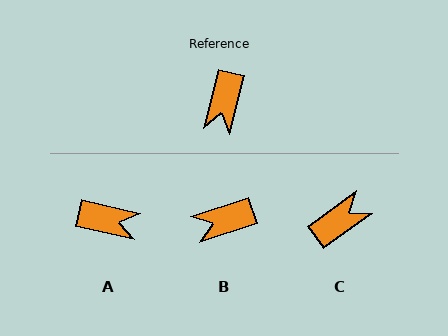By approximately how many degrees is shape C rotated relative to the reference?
Approximately 140 degrees counter-clockwise.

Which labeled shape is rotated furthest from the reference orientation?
C, about 140 degrees away.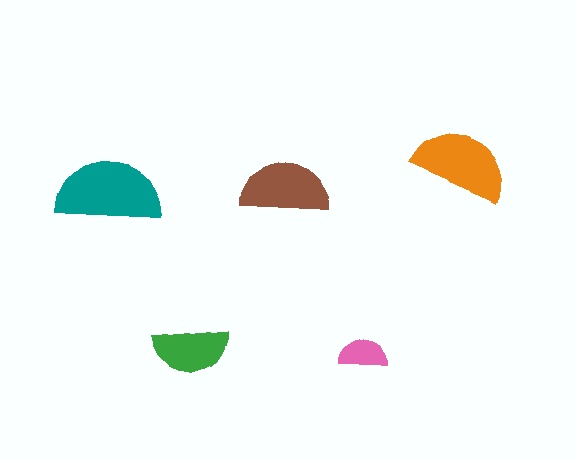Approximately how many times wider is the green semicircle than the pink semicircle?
About 1.5 times wider.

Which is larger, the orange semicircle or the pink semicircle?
The orange one.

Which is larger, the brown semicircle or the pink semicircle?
The brown one.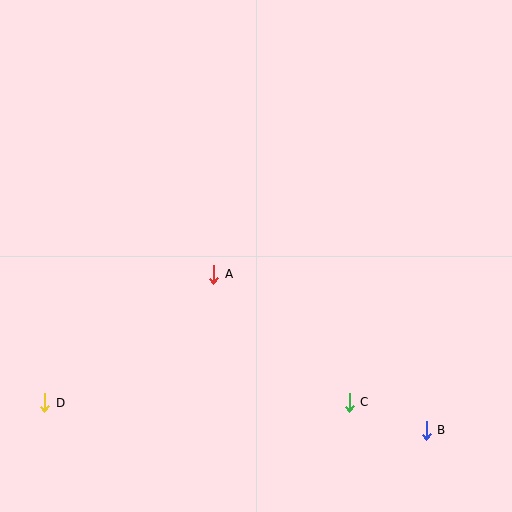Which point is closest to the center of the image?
Point A at (214, 274) is closest to the center.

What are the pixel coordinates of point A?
Point A is at (214, 274).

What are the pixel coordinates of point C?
Point C is at (349, 402).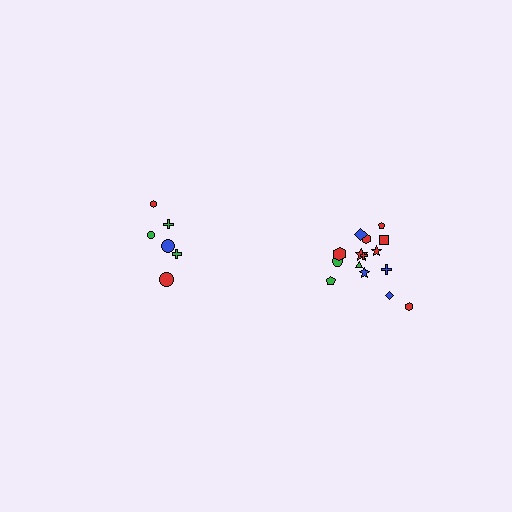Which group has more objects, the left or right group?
The right group.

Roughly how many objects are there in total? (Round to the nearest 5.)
Roughly 20 objects in total.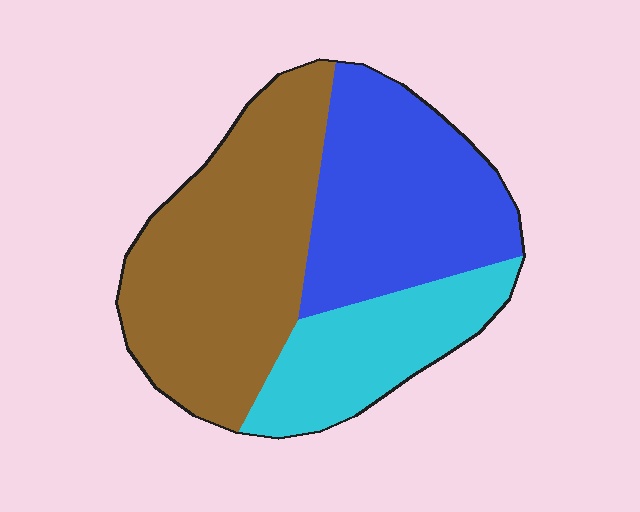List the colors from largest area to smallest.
From largest to smallest: brown, blue, cyan.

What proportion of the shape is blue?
Blue takes up about one third (1/3) of the shape.